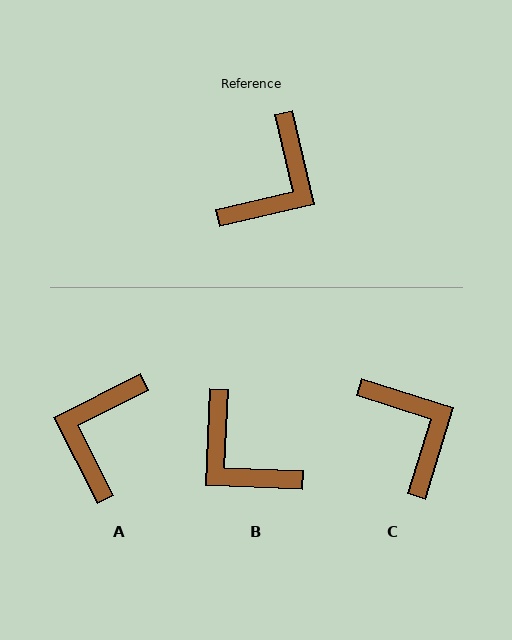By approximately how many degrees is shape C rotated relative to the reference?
Approximately 59 degrees counter-clockwise.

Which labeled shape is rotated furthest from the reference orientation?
A, about 166 degrees away.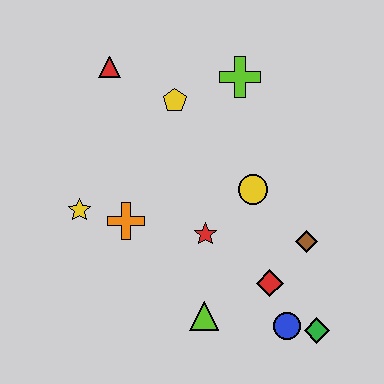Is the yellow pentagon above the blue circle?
Yes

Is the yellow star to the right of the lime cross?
No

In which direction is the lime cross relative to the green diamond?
The lime cross is above the green diamond.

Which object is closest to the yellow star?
The orange cross is closest to the yellow star.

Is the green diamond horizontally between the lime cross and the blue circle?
No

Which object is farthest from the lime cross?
The green diamond is farthest from the lime cross.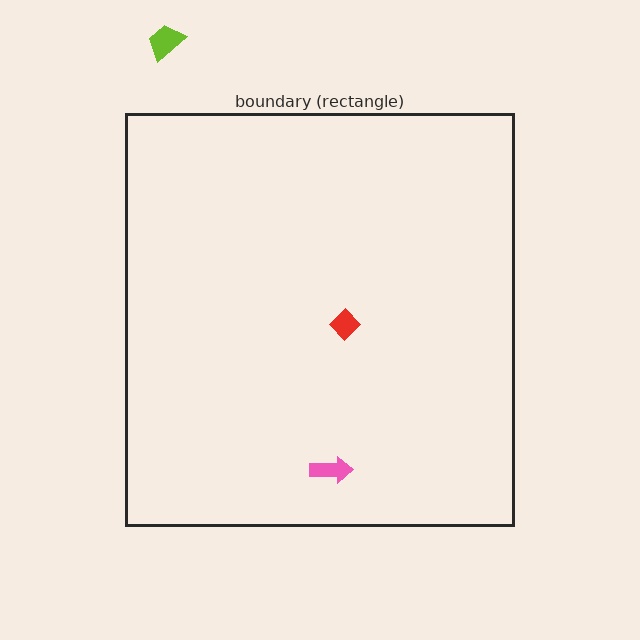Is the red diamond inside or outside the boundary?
Inside.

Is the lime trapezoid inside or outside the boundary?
Outside.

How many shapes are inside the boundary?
2 inside, 1 outside.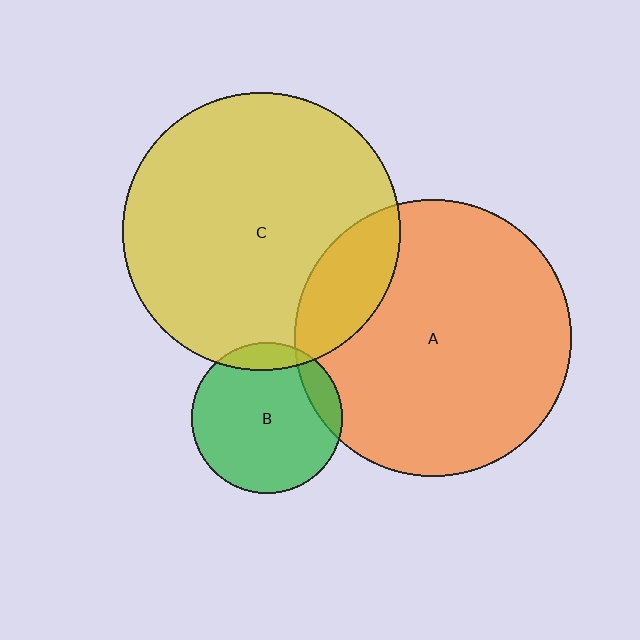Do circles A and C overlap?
Yes.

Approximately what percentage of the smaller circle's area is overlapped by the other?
Approximately 15%.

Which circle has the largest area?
Circle C (yellow).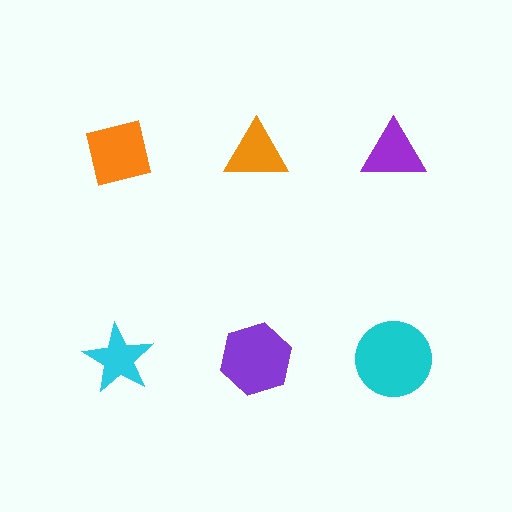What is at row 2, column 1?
A cyan star.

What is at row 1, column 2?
An orange triangle.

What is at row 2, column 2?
A purple hexagon.